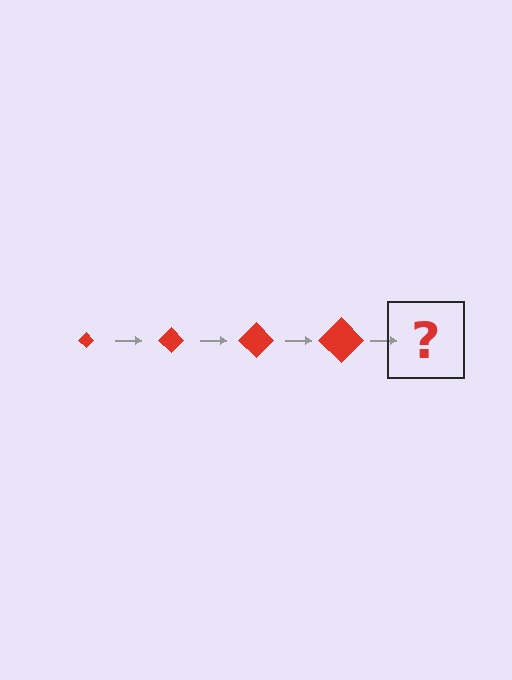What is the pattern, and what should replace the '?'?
The pattern is that the diamond gets progressively larger each step. The '?' should be a red diamond, larger than the previous one.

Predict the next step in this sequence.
The next step is a red diamond, larger than the previous one.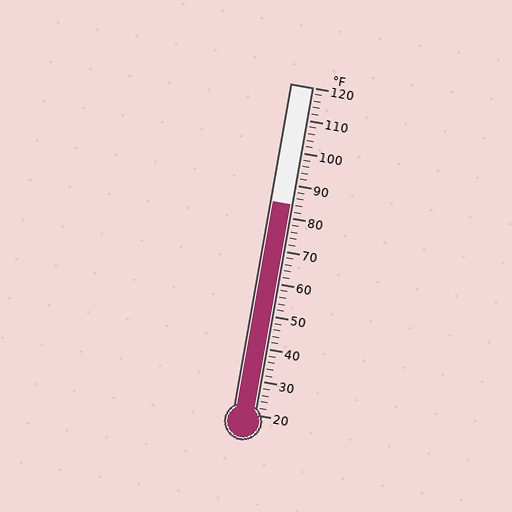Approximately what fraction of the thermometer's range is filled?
The thermometer is filled to approximately 65% of its range.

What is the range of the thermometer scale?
The thermometer scale ranges from 20°F to 120°F.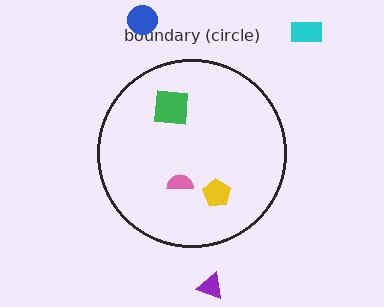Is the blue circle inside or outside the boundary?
Outside.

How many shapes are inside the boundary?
3 inside, 3 outside.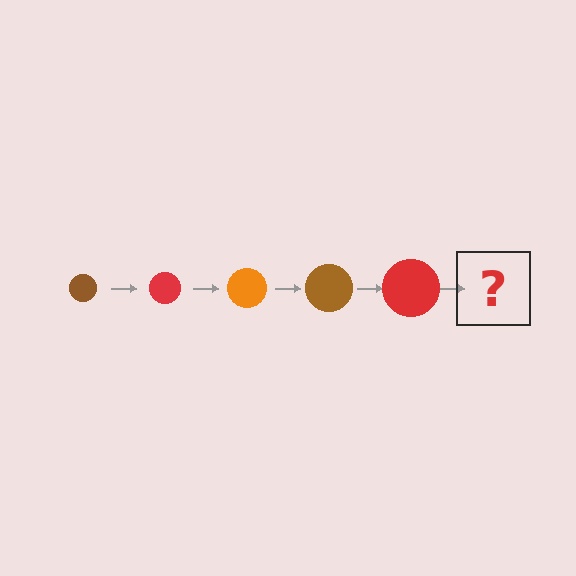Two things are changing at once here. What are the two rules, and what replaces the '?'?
The two rules are that the circle grows larger each step and the color cycles through brown, red, and orange. The '?' should be an orange circle, larger than the previous one.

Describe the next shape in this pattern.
It should be an orange circle, larger than the previous one.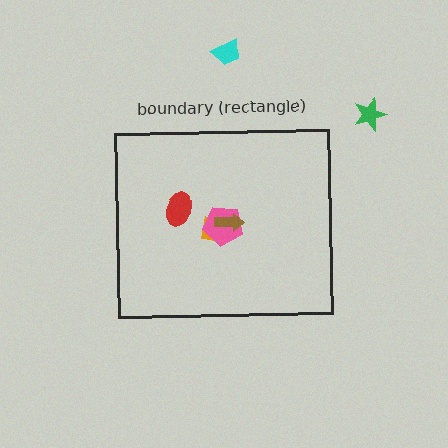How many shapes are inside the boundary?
4 inside, 2 outside.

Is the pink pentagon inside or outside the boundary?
Inside.